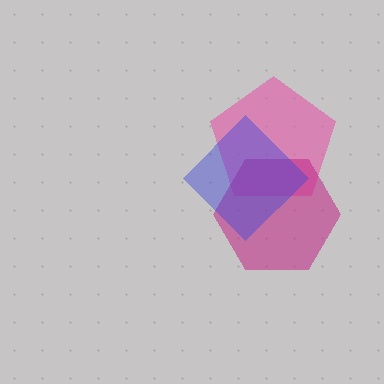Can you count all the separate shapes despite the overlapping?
Yes, there are 3 separate shapes.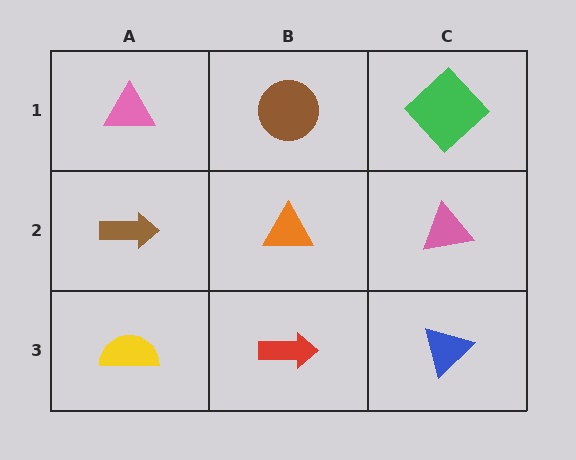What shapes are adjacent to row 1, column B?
An orange triangle (row 2, column B), a pink triangle (row 1, column A), a green diamond (row 1, column C).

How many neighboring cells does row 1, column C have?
2.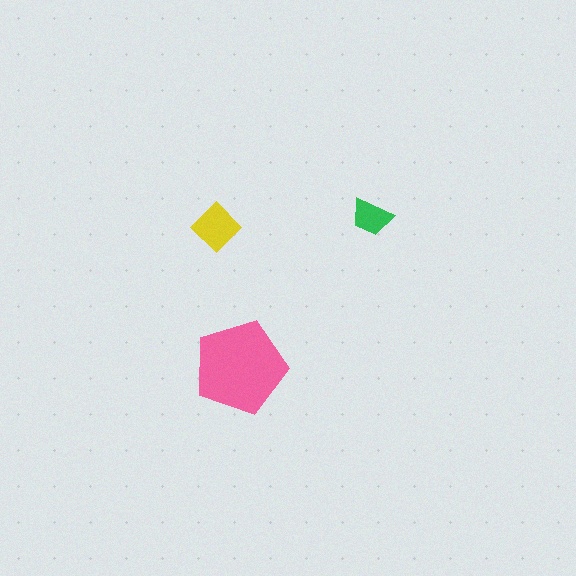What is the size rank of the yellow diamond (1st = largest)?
2nd.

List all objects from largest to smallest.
The pink pentagon, the yellow diamond, the green trapezoid.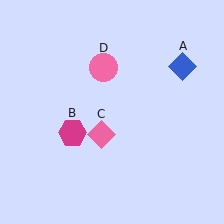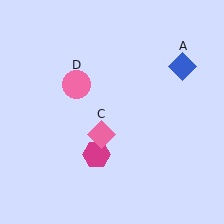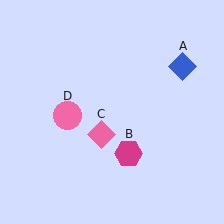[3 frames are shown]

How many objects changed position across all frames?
2 objects changed position: magenta hexagon (object B), pink circle (object D).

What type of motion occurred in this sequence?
The magenta hexagon (object B), pink circle (object D) rotated counterclockwise around the center of the scene.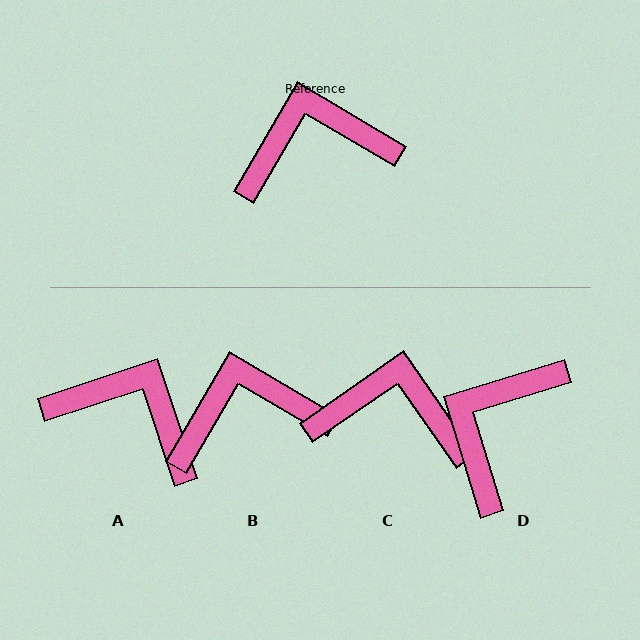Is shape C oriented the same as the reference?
No, it is off by about 25 degrees.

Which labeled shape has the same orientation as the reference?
B.